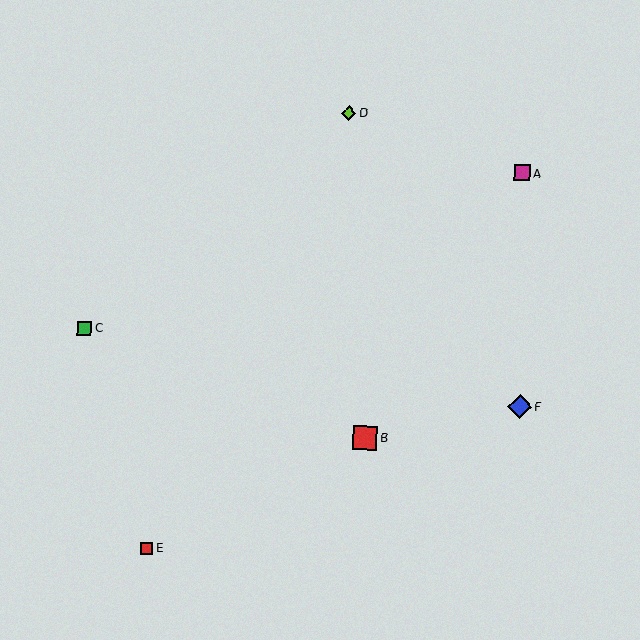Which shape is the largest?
The red square (labeled B) is the largest.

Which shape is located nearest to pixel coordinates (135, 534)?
The red square (labeled E) at (147, 548) is nearest to that location.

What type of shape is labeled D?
Shape D is a lime diamond.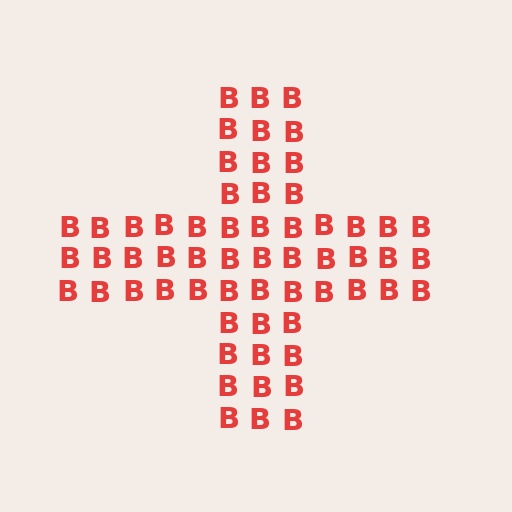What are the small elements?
The small elements are letter B's.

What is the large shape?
The large shape is a cross.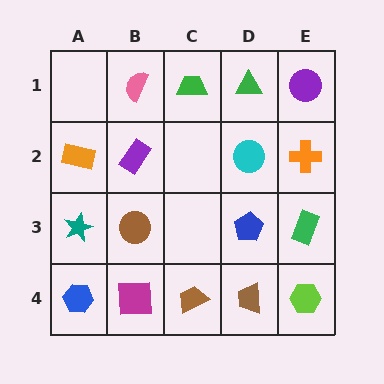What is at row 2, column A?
An orange rectangle.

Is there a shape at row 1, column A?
No, that cell is empty.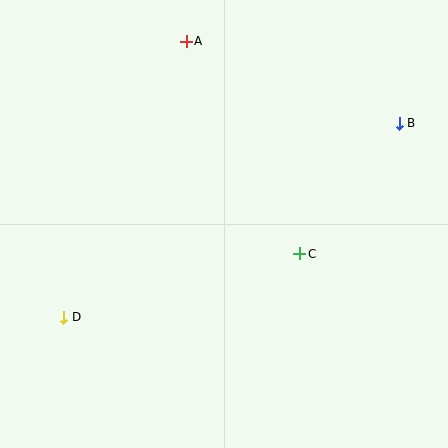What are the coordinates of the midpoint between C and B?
The midpoint between C and B is at (350, 188).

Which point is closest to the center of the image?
Point C at (300, 254) is closest to the center.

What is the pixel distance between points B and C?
The distance between B and C is 164 pixels.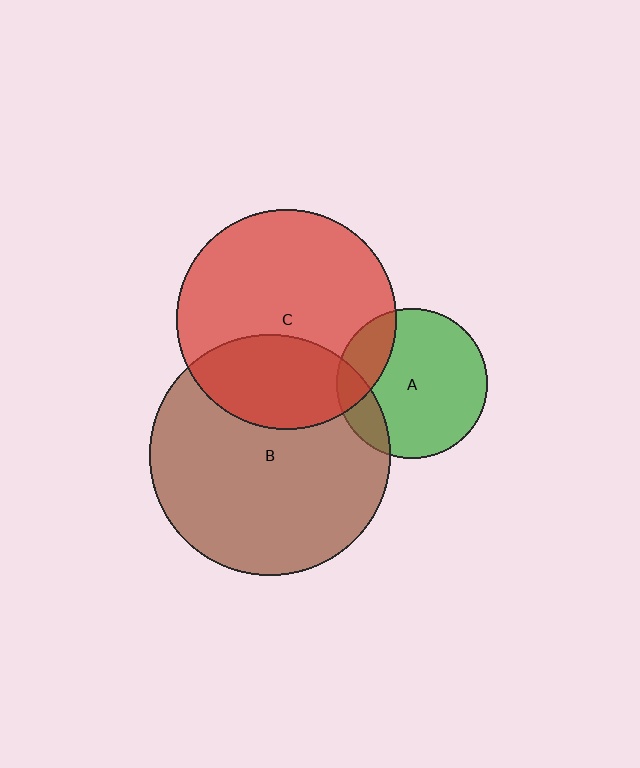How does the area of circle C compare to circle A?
Approximately 2.1 times.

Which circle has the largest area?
Circle B (brown).